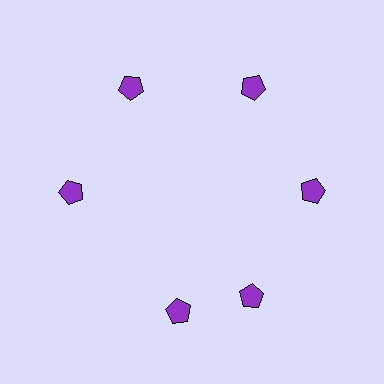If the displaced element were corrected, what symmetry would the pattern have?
It would have 6-fold rotational symmetry — the pattern would map onto itself every 60 degrees.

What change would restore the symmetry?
The symmetry would be restored by rotating it back into even spacing with its neighbors so that all 6 pentagons sit at equal angles and equal distance from the center.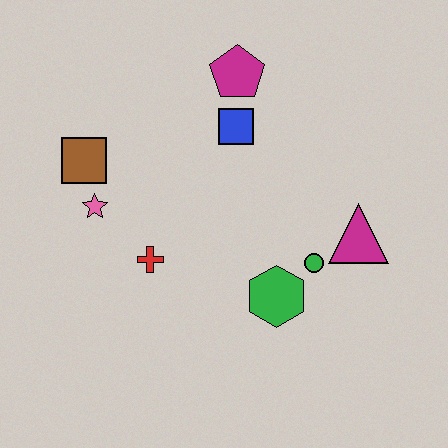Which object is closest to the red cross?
The pink star is closest to the red cross.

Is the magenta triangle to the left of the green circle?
No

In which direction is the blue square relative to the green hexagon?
The blue square is above the green hexagon.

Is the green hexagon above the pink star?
No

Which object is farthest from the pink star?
The magenta triangle is farthest from the pink star.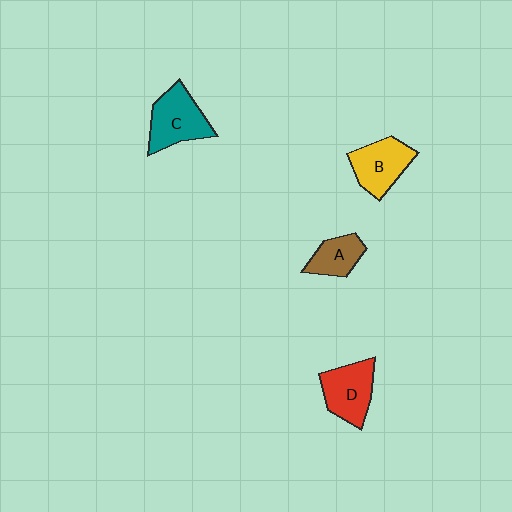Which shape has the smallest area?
Shape A (brown).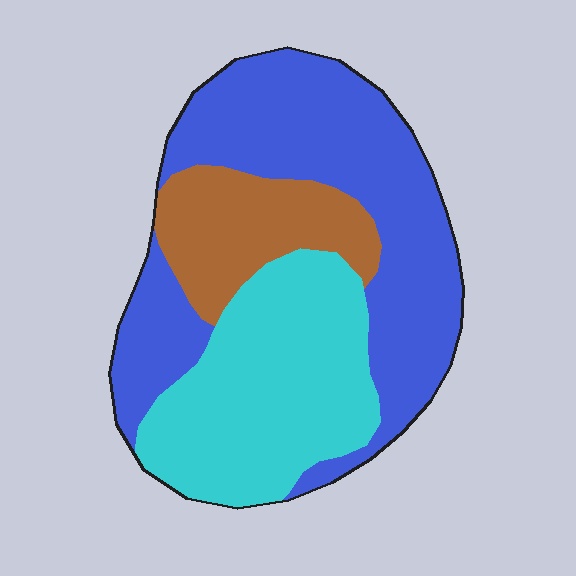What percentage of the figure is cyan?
Cyan takes up about one third (1/3) of the figure.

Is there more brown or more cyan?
Cyan.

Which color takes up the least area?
Brown, at roughly 15%.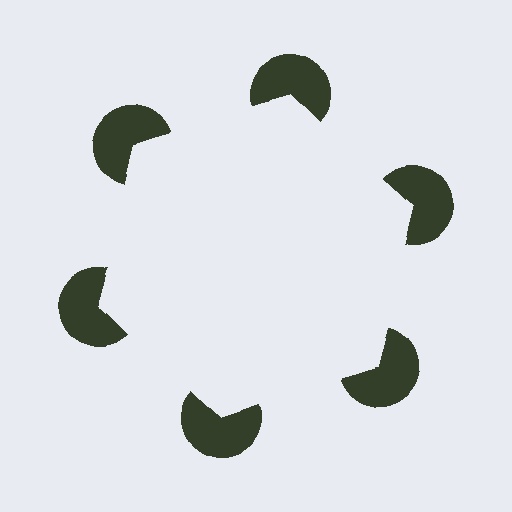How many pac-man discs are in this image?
There are 6 — one at each vertex of the illusory hexagon.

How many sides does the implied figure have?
6 sides.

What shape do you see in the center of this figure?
An illusory hexagon — its edges are inferred from the aligned wedge cuts in the pac-man discs, not physically drawn.